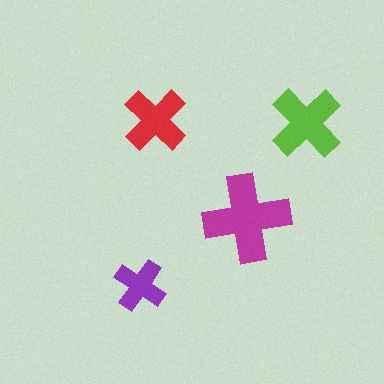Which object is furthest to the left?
The purple cross is leftmost.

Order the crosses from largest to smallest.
the magenta one, the lime one, the red one, the purple one.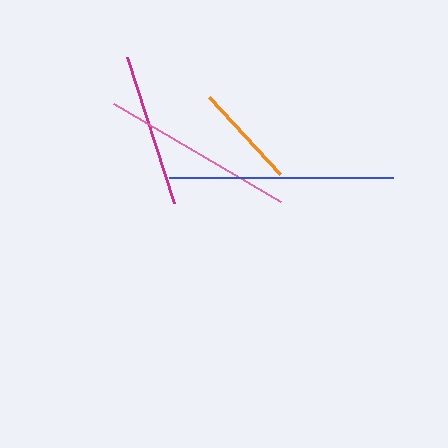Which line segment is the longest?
The blue line is the longest at approximately 224 pixels.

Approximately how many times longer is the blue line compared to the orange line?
The blue line is approximately 2.1 times the length of the orange line.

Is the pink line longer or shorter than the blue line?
The blue line is longer than the pink line.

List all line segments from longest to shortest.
From longest to shortest: blue, pink, magenta, orange.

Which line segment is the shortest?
The orange line is the shortest at approximately 104 pixels.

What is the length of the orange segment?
The orange segment is approximately 104 pixels long.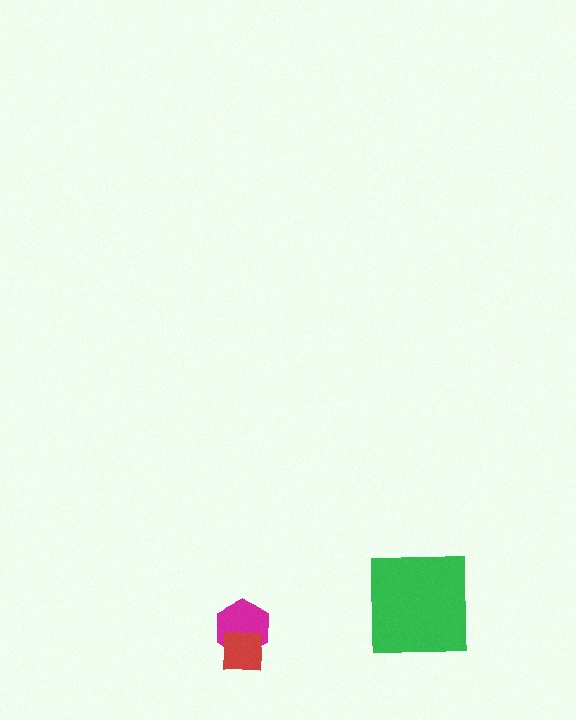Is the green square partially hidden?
No, no other shape covers it.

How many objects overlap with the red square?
1 object overlaps with the red square.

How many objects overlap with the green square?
0 objects overlap with the green square.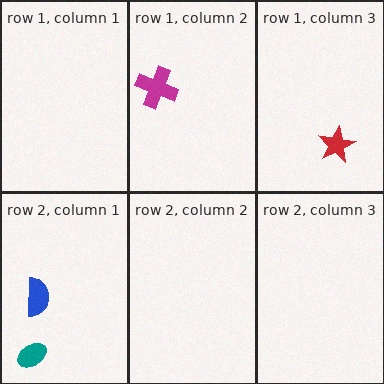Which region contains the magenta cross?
The row 1, column 2 region.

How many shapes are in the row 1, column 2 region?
1.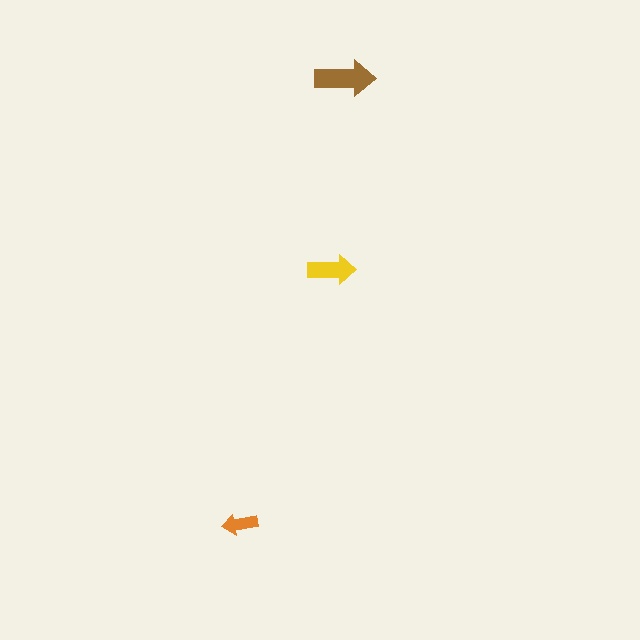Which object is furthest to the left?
The orange arrow is leftmost.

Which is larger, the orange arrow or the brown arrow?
The brown one.